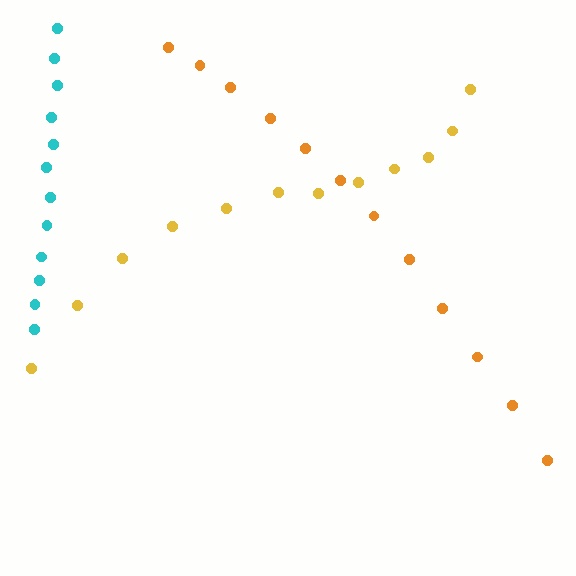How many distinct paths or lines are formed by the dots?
There are 3 distinct paths.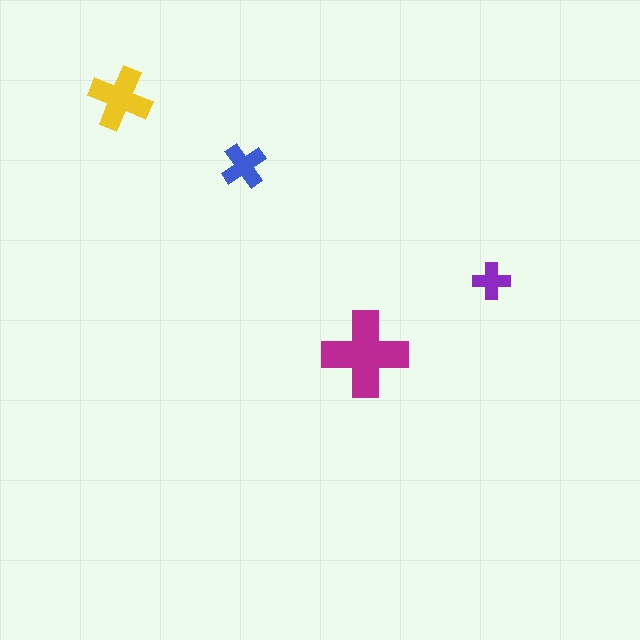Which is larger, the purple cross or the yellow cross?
The yellow one.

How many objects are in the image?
There are 4 objects in the image.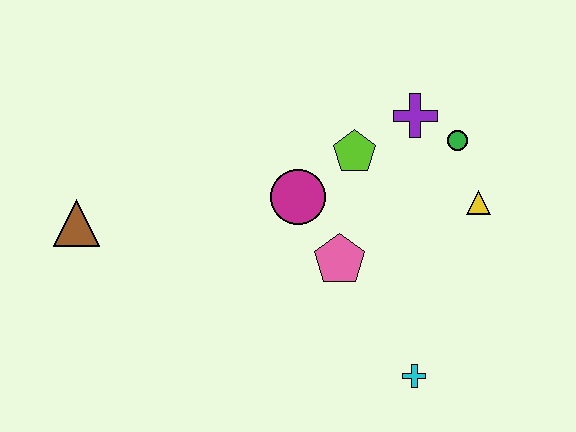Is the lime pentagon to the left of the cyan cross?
Yes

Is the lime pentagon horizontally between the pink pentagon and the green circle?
Yes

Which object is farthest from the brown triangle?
The yellow triangle is farthest from the brown triangle.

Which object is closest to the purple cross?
The green circle is closest to the purple cross.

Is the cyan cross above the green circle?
No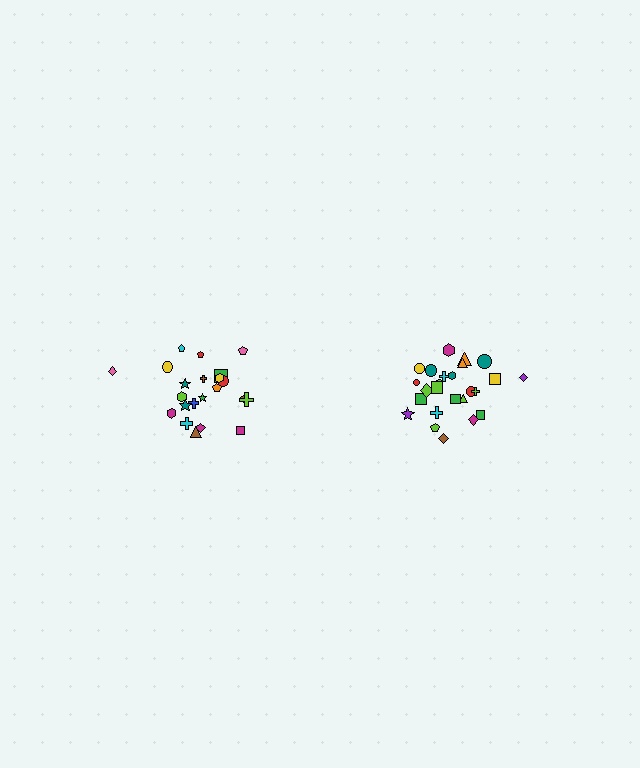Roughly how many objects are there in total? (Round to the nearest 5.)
Roughly 45 objects in total.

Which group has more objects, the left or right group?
The right group.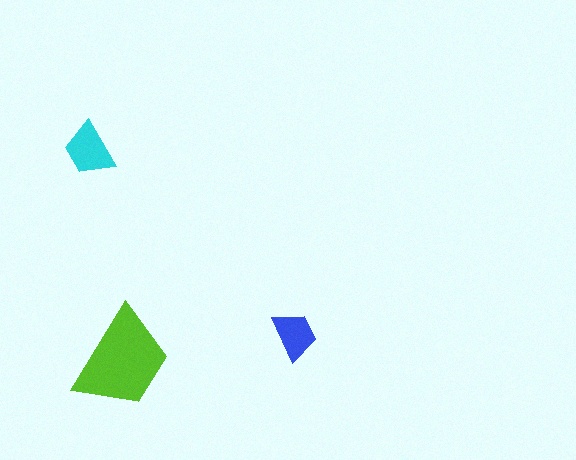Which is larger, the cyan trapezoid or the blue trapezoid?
The cyan one.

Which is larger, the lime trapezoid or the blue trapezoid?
The lime one.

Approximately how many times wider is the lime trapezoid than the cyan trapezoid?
About 2 times wider.